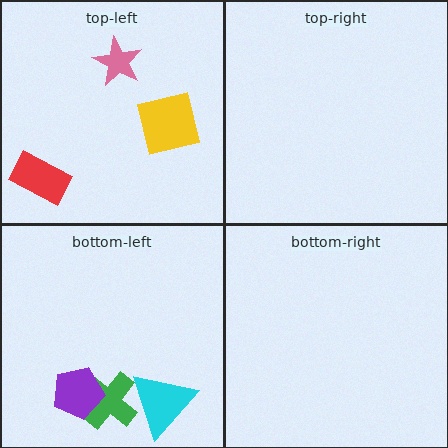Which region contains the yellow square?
The top-left region.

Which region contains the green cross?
The bottom-left region.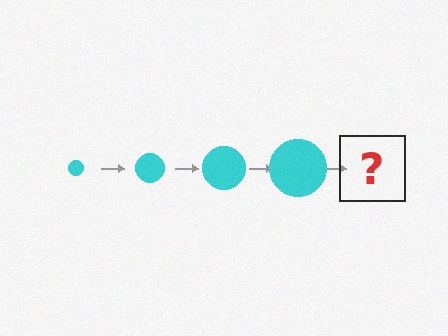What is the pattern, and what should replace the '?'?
The pattern is that the circle gets progressively larger each step. The '?' should be a cyan circle, larger than the previous one.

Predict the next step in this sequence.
The next step is a cyan circle, larger than the previous one.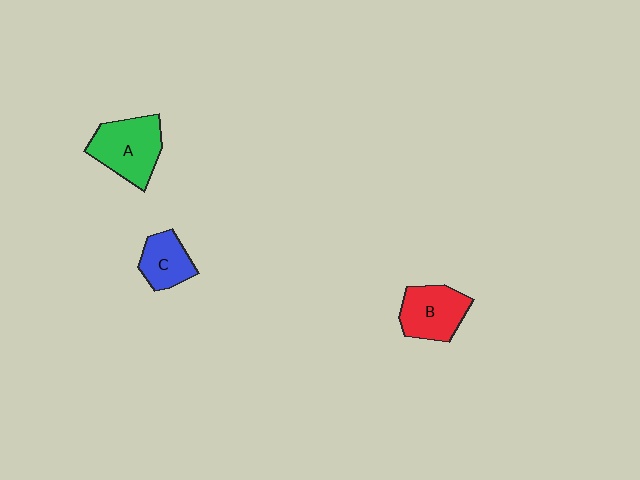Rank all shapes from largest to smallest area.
From largest to smallest: A (green), B (red), C (blue).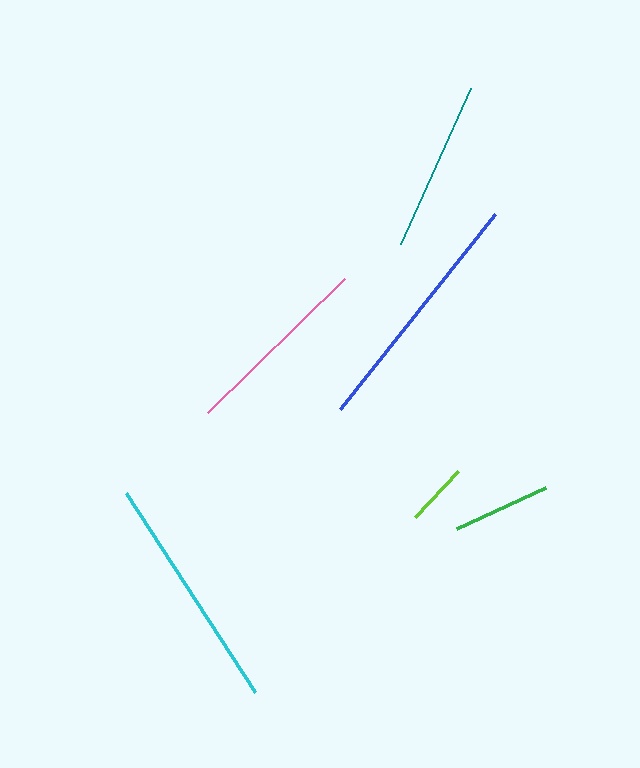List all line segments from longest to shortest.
From longest to shortest: blue, cyan, pink, teal, green, lime.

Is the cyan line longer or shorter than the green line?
The cyan line is longer than the green line.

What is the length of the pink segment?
The pink segment is approximately 192 pixels long.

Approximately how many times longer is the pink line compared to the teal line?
The pink line is approximately 1.1 times the length of the teal line.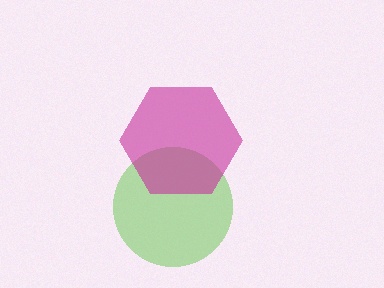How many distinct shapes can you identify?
There are 2 distinct shapes: a lime circle, a magenta hexagon.